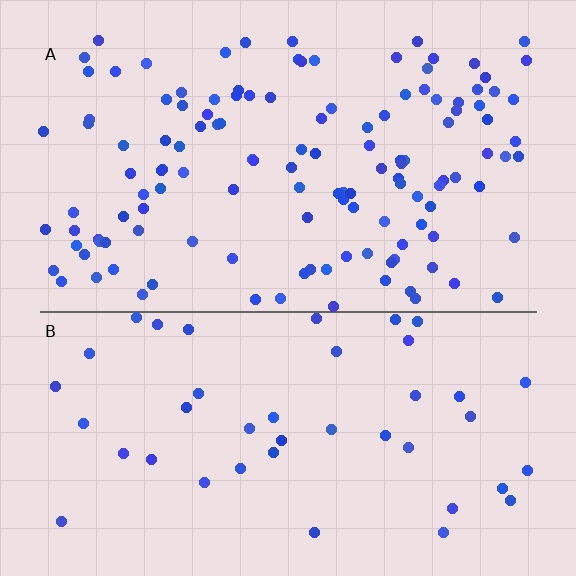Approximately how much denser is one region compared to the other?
Approximately 3.0× — region A over region B.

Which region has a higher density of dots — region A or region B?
A (the top).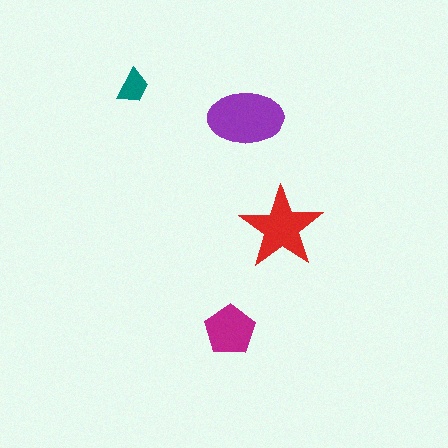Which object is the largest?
The purple ellipse.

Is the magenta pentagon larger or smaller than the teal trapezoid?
Larger.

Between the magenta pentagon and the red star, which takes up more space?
The red star.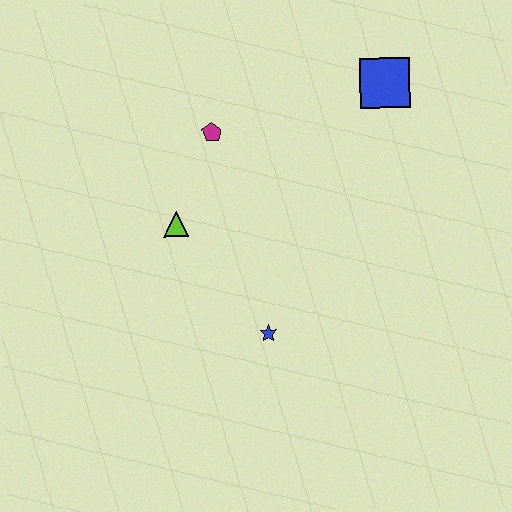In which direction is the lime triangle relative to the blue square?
The lime triangle is to the left of the blue square.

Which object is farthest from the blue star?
The blue square is farthest from the blue star.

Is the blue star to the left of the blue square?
Yes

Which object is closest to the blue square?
The magenta pentagon is closest to the blue square.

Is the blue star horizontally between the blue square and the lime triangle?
Yes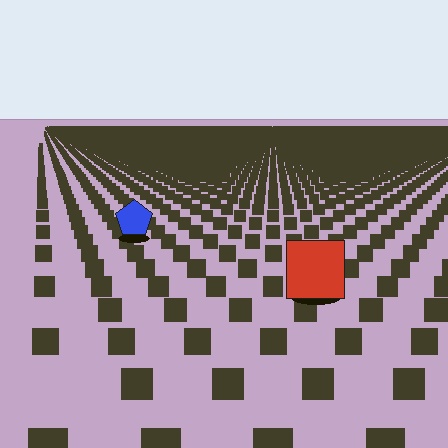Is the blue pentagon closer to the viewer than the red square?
No. The red square is closer — you can tell from the texture gradient: the ground texture is coarser near it.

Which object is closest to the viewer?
The red square is closest. The texture marks near it are larger and more spread out.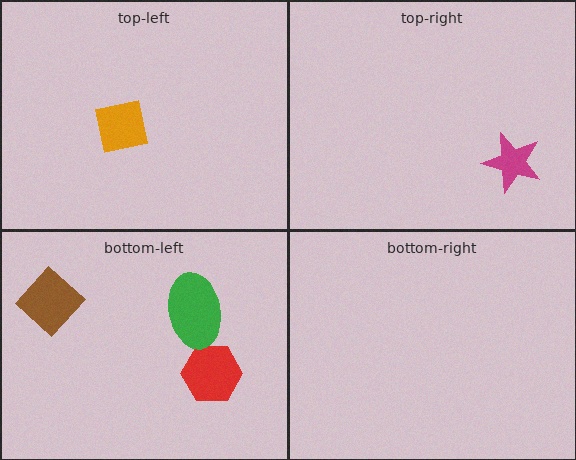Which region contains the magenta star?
The top-right region.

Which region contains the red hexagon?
The bottom-left region.